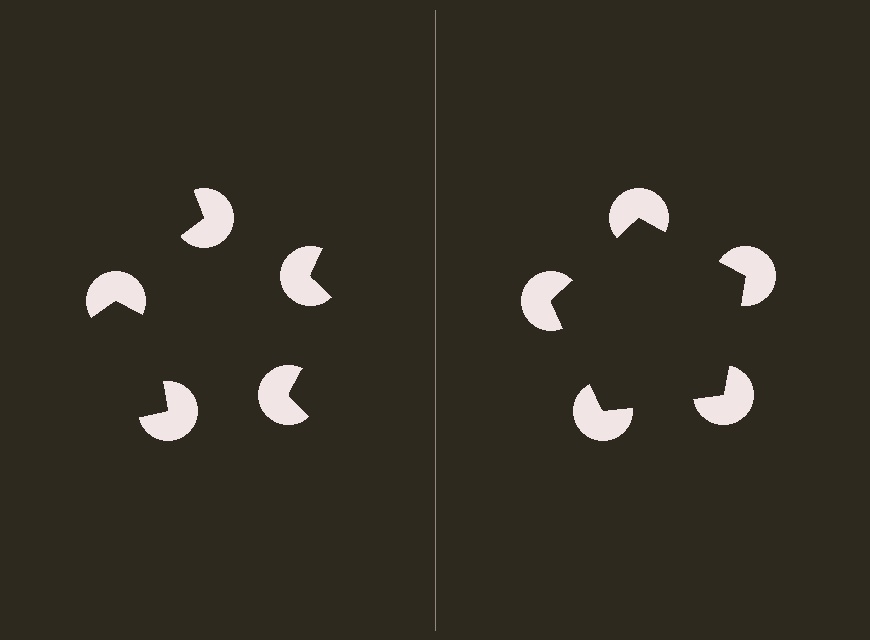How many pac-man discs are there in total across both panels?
10 — 5 on each side.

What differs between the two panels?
The pac-man discs are positioned identically on both sides; only the wedge orientations differ. On the right they align to a pentagon; on the left they are misaligned.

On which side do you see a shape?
An illusory pentagon appears on the right side. On the left side the wedge cuts are rotated, so no coherent shape forms.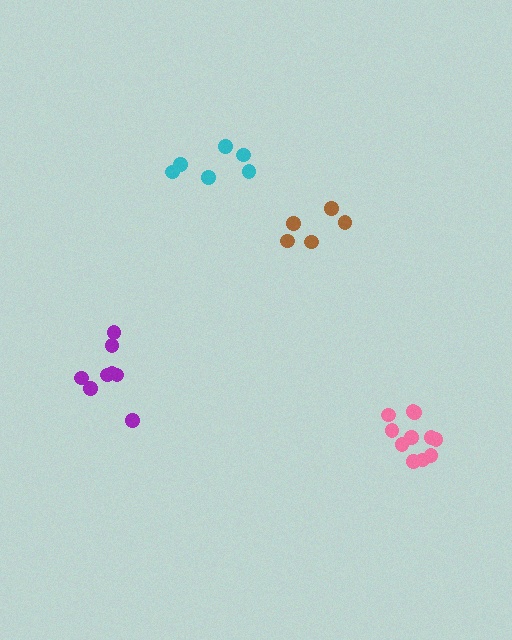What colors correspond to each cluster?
The clusters are colored: purple, pink, brown, cyan.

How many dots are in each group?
Group 1: 8 dots, Group 2: 11 dots, Group 3: 5 dots, Group 4: 6 dots (30 total).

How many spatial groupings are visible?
There are 4 spatial groupings.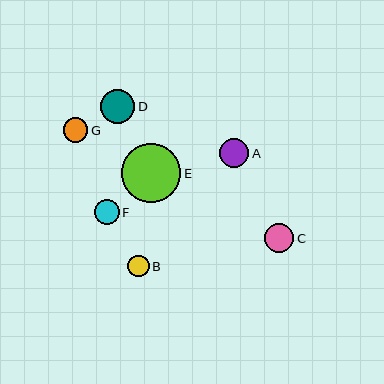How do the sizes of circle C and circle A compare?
Circle C and circle A are approximately the same size.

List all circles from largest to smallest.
From largest to smallest: E, D, C, A, F, G, B.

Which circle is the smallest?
Circle B is the smallest with a size of approximately 21 pixels.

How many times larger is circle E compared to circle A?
Circle E is approximately 2.0 times the size of circle A.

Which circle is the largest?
Circle E is the largest with a size of approximately 59 pixels.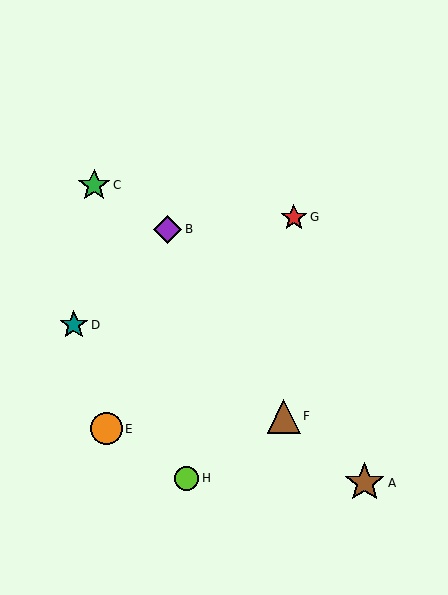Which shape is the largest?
The brown star (labeled A) is the largest.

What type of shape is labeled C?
Shape C is a green star.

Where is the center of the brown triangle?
The center of the brown triangle is at (284, 416).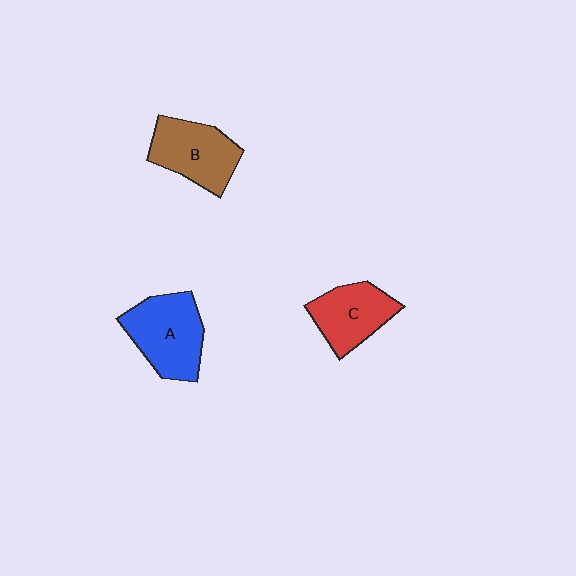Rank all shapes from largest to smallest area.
From largest to smallest: A (blue), B (brown), C (red).